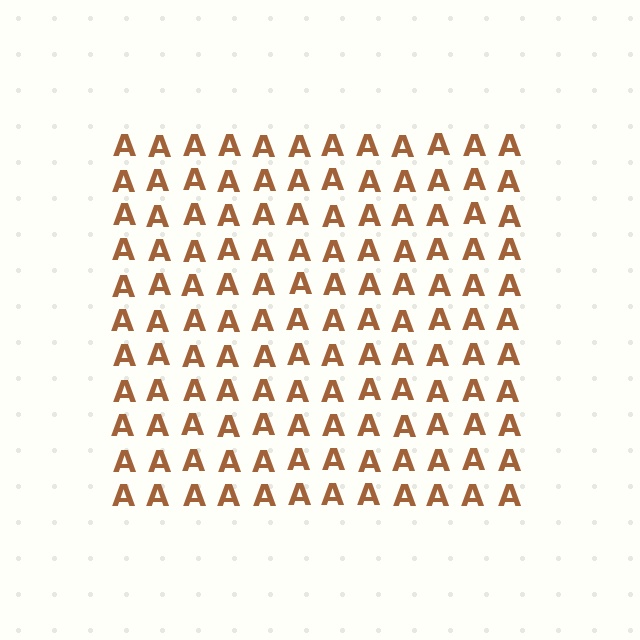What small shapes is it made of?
It is made of small letter A's.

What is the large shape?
The large shape is a square.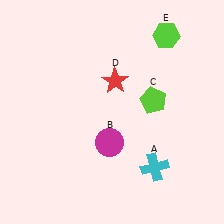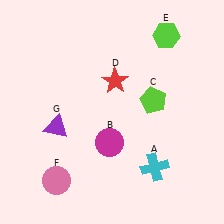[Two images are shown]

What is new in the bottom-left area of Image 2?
A pink circle (F) was added in the bottom-left area of Image 2.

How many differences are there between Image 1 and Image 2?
There are 2 differences between the two images.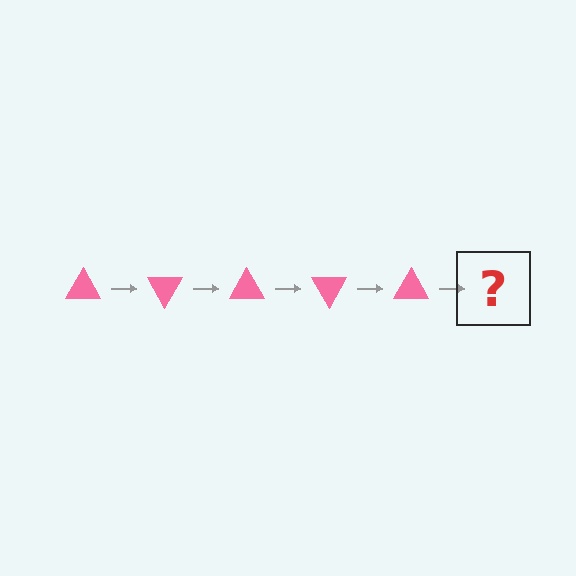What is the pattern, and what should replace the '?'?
The pattern is that the triangle rotates 60 degrees each step. The '?' should be a pink triangle rotated 300 degrees.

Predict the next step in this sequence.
The next step is a pink triangle rotated 300 degrees.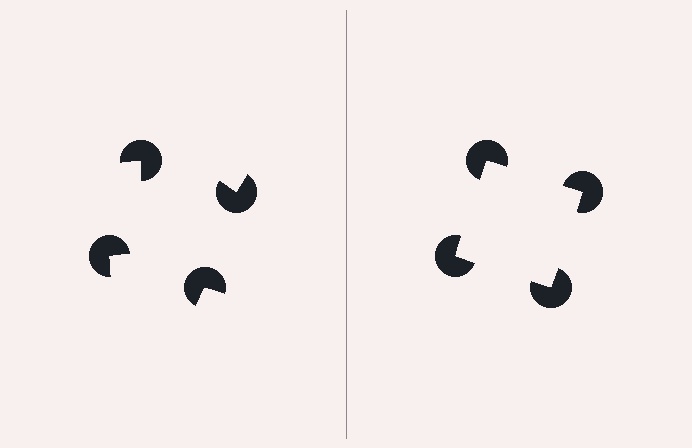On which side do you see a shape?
An illusory square appears on the right side. On the left side the wedge cuts are rotated, so no coherent shape forms.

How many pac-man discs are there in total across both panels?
8 — 4 on each side.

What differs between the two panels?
The pac-man discs are positioned identically on both sides; only the wedge orientations differ. On the right they align to a square; on the left they are misaligned.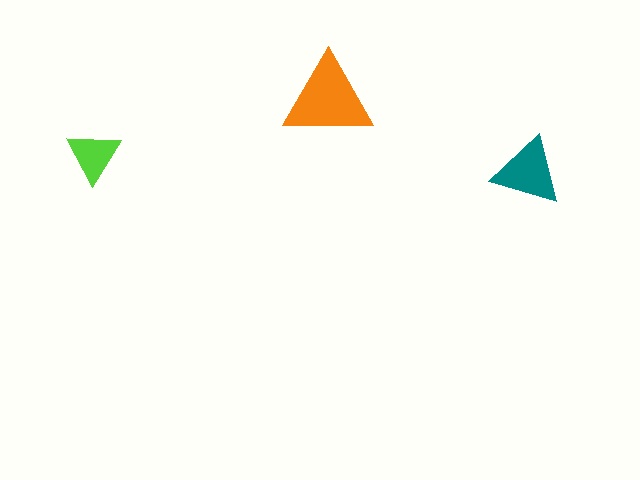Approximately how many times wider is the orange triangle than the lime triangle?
About 1.5 times wider.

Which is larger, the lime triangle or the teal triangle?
The teal one.